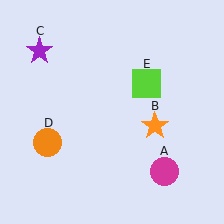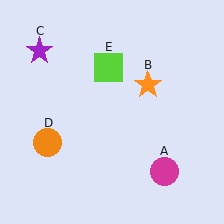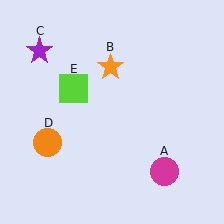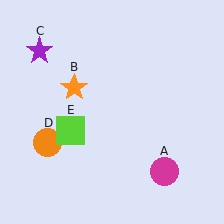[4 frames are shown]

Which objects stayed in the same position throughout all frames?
Magenta circle (object A) and purple star (object C) and orange circle (object D) remained stationary.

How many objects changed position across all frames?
2 objects changed position: orange star (object B), lime square (object E).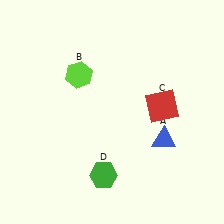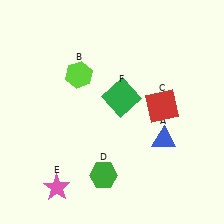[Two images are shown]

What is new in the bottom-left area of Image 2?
A pink star (E) was added in the bottom-left area of Image 2.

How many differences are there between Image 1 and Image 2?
There are 2 differences between the two images.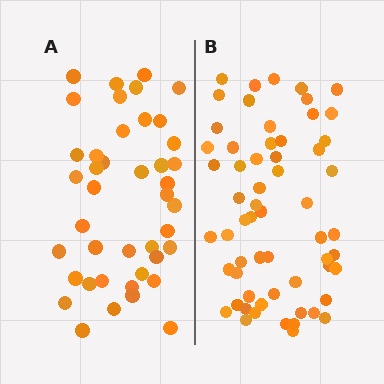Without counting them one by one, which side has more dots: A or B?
Region B (the right region) has more dots.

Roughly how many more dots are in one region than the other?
Region B has approximately 20 more dots than region A.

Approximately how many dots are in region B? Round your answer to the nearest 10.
About 60 dots.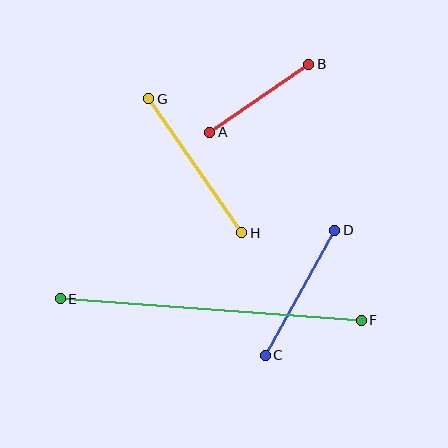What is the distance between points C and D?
The distance is approximately 143 pixels.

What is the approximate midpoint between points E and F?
The midpoint is at approximately (211, 310) pixels.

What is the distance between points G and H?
The distance is approximately 163 pixels.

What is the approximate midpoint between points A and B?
The midpoint is at approximately (259, 98) pixels.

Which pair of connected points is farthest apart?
Points E and F are farthest apart.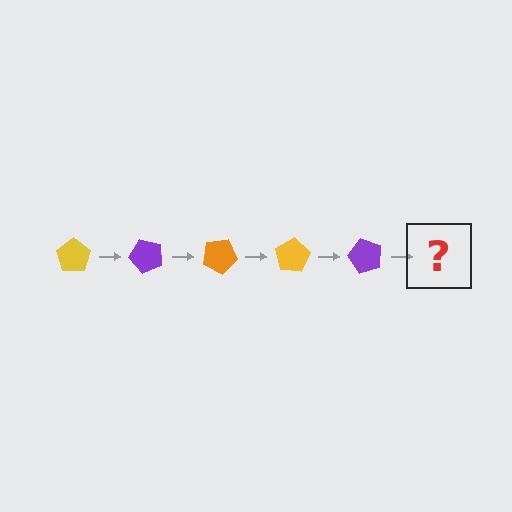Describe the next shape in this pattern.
It should be an orange pentagon, rotated 250 degrees from the start.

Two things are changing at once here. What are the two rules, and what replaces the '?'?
The two rules are that it rotates 50 degrees each step and the color cycles through yellow, purple, and orange. The '?' should be an orange pentagon, rotated 250 degrees from the start.